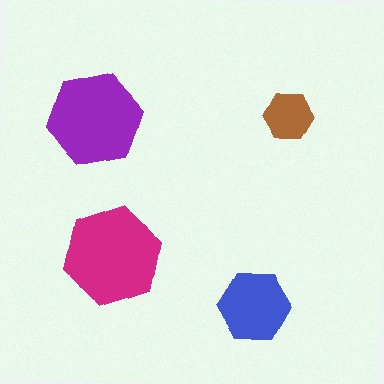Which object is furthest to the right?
The brown hexagon is rightmost.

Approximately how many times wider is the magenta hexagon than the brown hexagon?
About 2 times wider.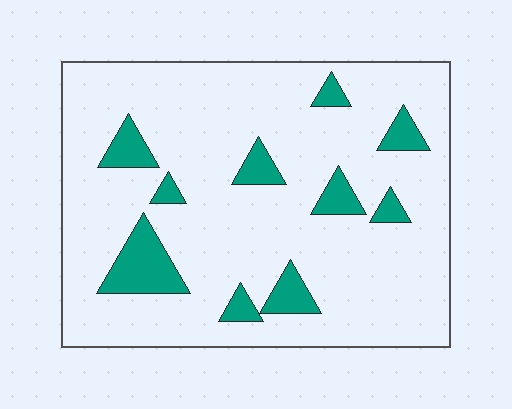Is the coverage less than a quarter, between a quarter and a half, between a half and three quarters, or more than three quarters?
Less than a quarter.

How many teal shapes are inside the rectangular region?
10.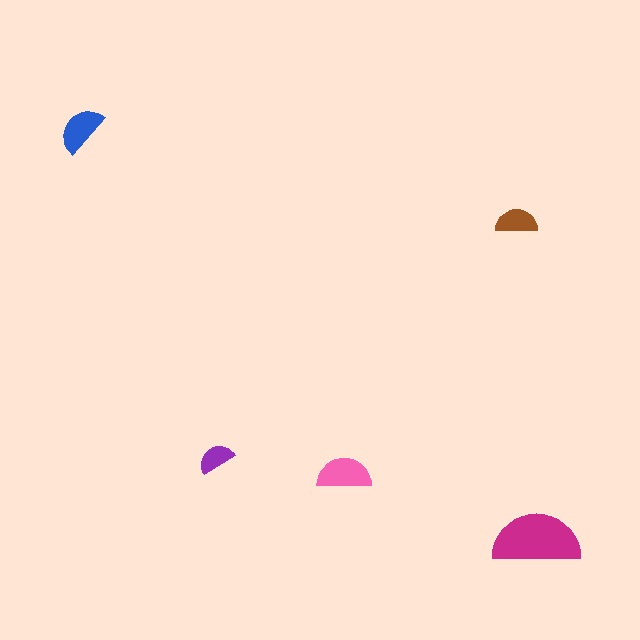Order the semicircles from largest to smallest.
the magenta one, the pink one, the blue one, the brown one, the purple one.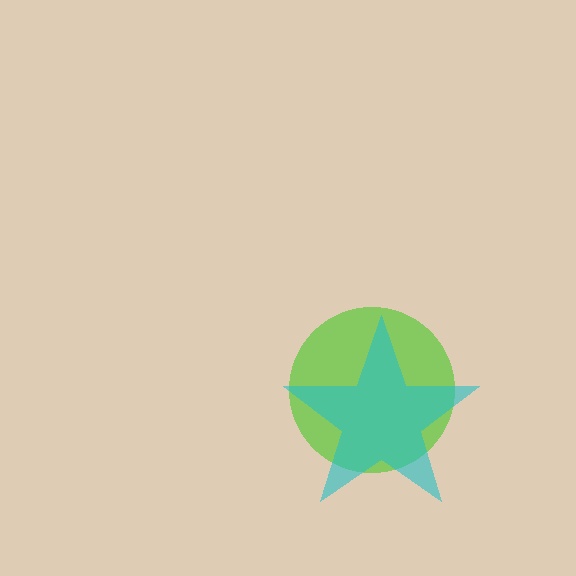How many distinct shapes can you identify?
There are 2 distinct shapes: a lime circle, a cyan star.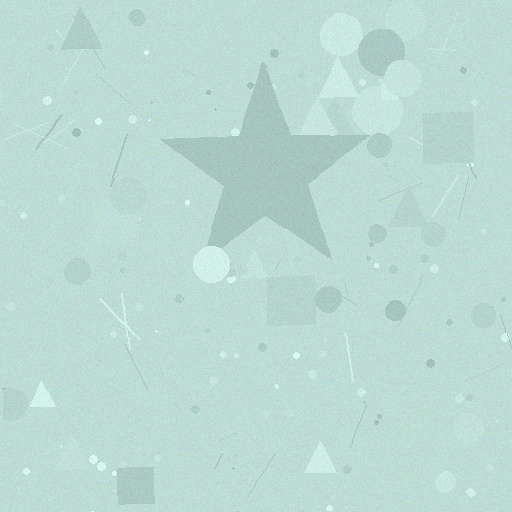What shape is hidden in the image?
A star is hidden in the image.